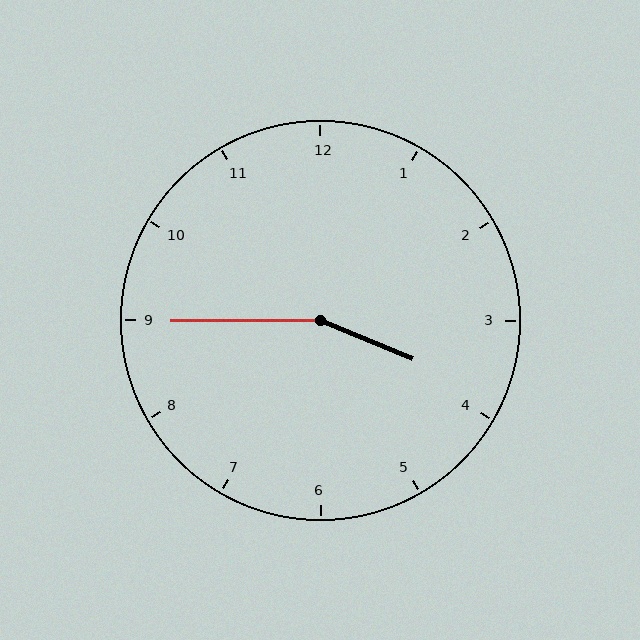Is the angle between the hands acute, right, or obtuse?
It is obtuse.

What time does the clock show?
3:45.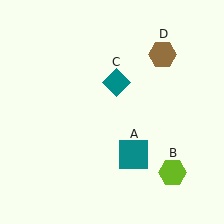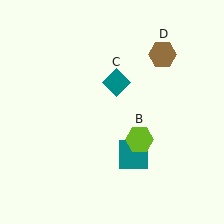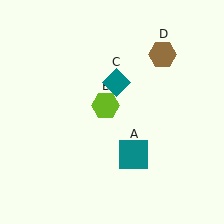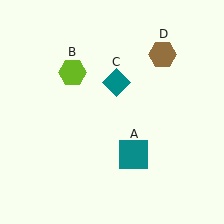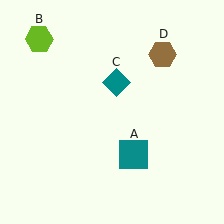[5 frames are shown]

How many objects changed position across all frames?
1 object changed position: lime hexagon (object B).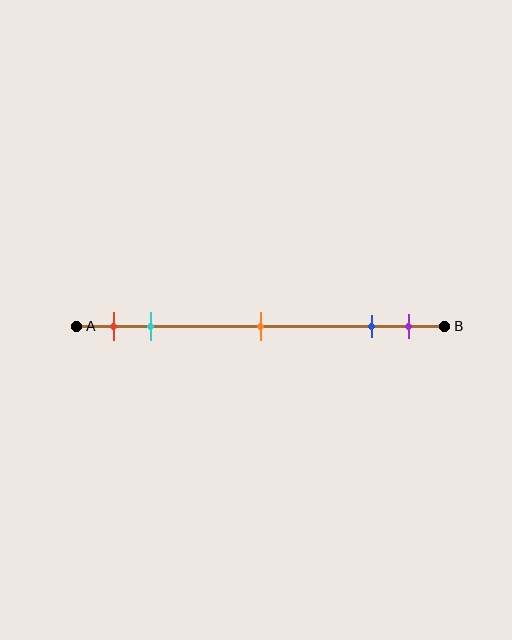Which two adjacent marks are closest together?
The blue and purple marks are the closest adjacent pair.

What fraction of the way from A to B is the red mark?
The red mark is approximately 10% (0.1) of the way from A to B.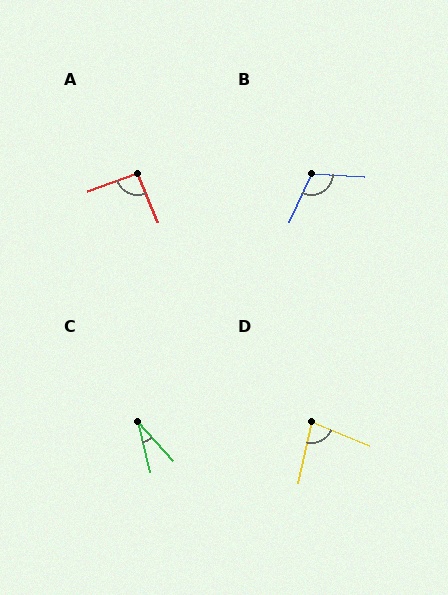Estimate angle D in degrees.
Approximately 80 degrees.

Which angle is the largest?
B, at approximately 113 degrees.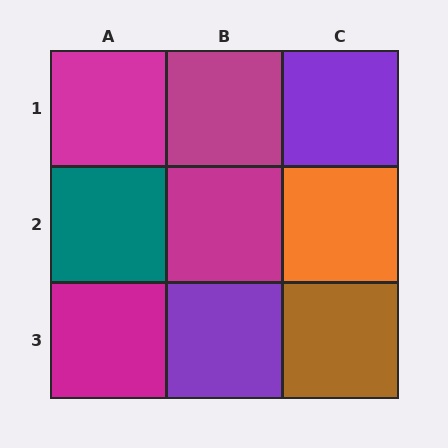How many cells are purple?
2 cells are purple.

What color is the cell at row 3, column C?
Brown.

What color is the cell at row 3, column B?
Purple.